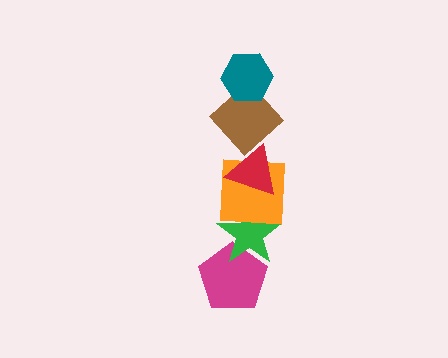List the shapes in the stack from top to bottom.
From top to bottom: the teal hexagon, the brown diamond, the red triangle, the orange square, the green star, the magenta pentagon.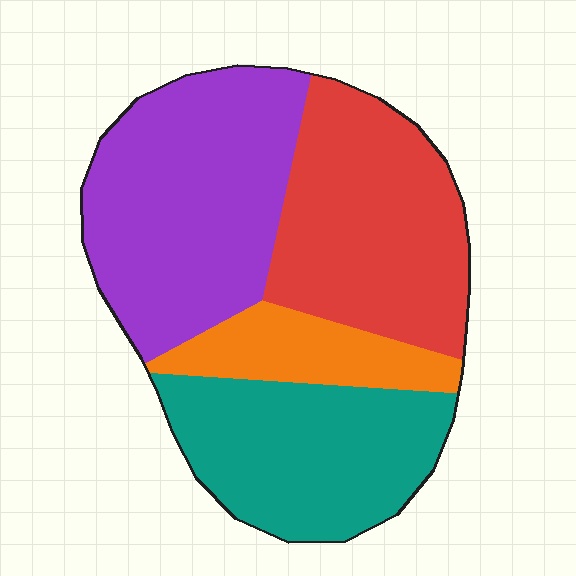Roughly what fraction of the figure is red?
Red takes up between a quarter and a half of the figure.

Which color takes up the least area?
Orange, at roughly 10%.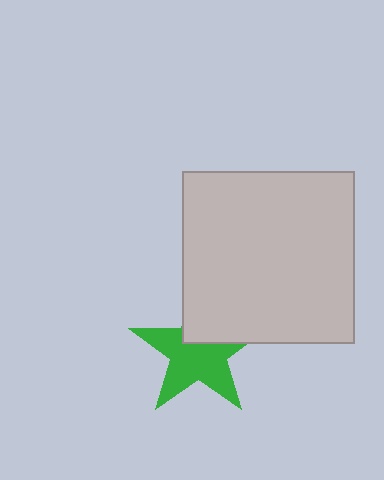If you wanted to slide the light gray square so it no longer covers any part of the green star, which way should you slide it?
Slide it up — that is the most direct way to separate the two shapes.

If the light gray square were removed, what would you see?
You would see the complete green star.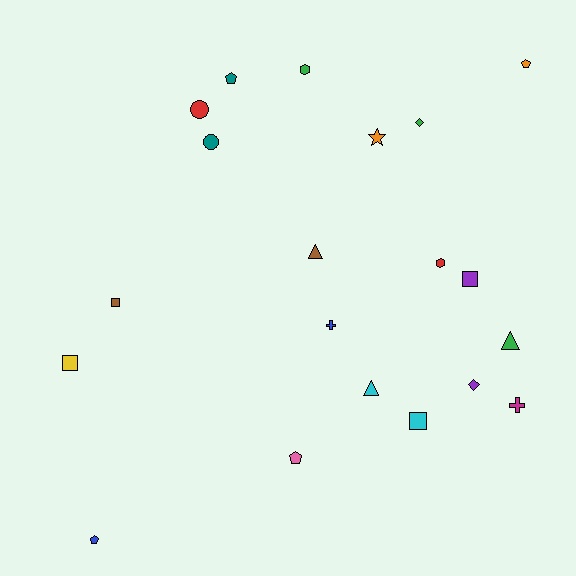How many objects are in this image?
There are 20 objects.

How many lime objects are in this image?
There are no lime objects.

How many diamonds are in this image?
There are 2 diamonds.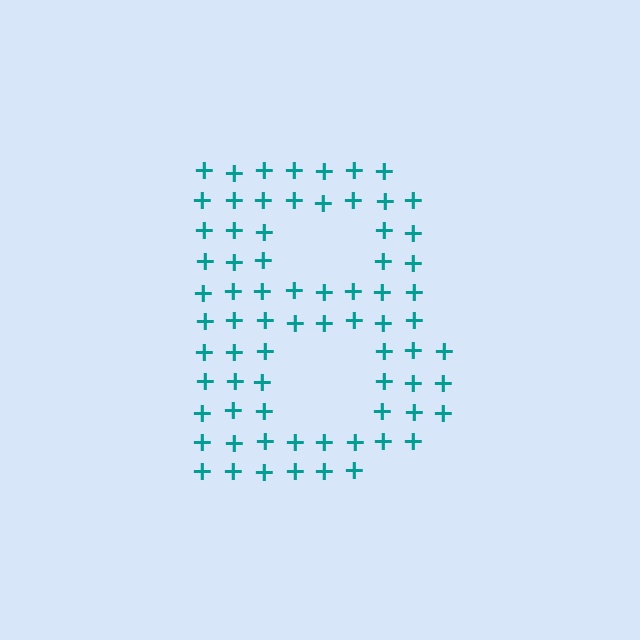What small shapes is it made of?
It is made of small plus signs.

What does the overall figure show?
The overall figure shows the letter B.